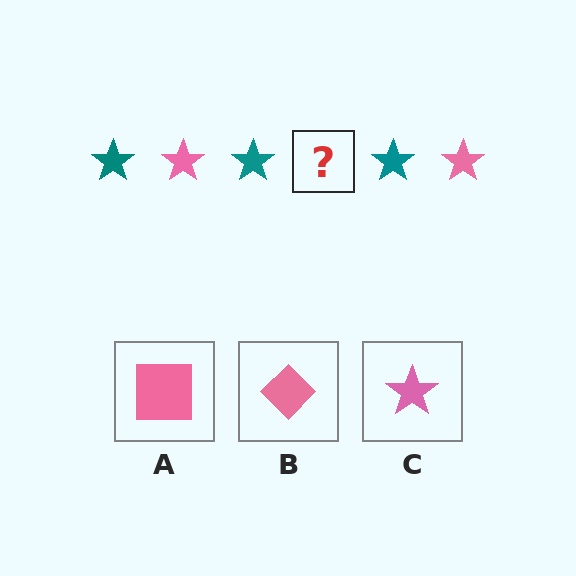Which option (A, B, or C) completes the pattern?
C.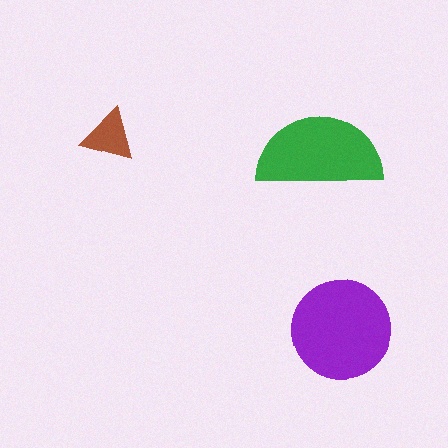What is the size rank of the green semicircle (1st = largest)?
2nd.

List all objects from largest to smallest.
The purple circle, the green semicircle, the brown triangle.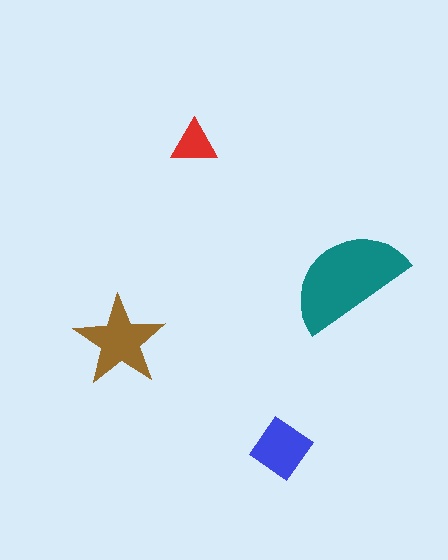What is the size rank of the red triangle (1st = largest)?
4th.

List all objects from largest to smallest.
The teal semicircle, the brown star, the blue diamond, the red triangle.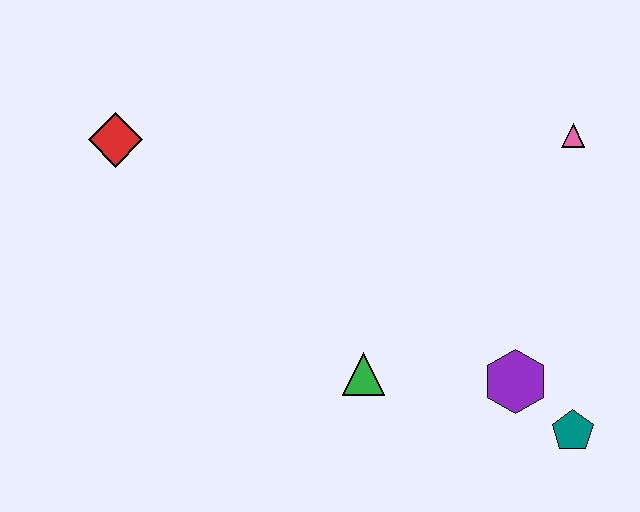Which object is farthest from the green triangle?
The red diamond is farthest from the green triangle.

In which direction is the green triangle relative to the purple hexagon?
The green triangle is to the left of the purple hexagon.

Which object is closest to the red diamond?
The green triangle is closest to the red diamond.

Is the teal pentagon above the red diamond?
No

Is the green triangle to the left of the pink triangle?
Yes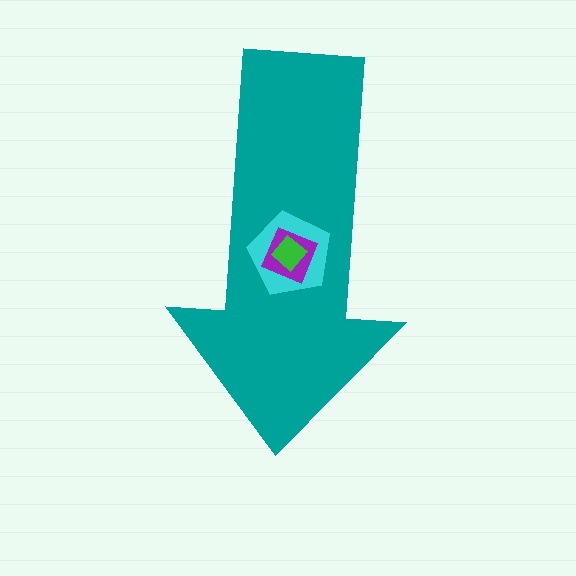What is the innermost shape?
The green diamond.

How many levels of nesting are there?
4.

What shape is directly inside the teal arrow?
The cyan pentagon.